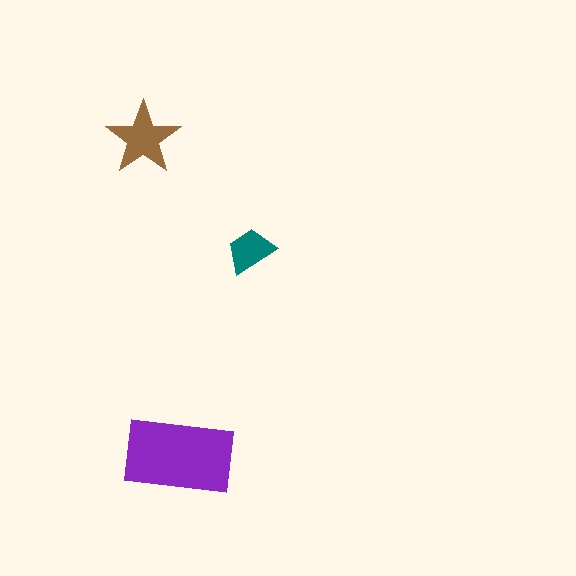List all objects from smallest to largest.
The teal trapezoid, the brown star, the purple rectangle.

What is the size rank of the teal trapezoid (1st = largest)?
3rd.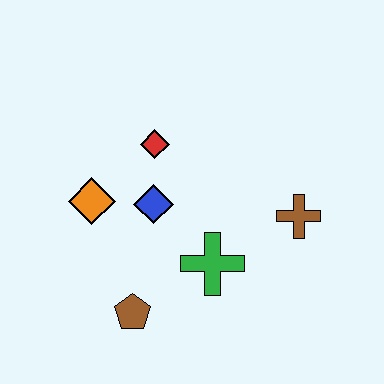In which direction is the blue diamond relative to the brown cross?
The blue diamond is to the left of the brown cross.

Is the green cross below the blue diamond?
Yes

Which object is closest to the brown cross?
The green cross is closest to the brown cross.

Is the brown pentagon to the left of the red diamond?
Yes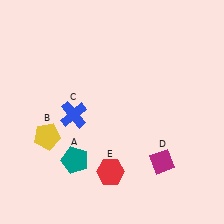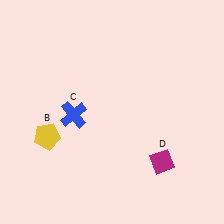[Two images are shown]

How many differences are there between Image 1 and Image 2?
There are 2 differences between the two images.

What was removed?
The teal pentagon (A), the red hexagon (E) were removed in Image 2.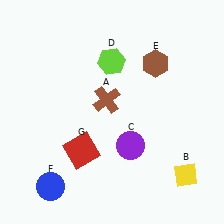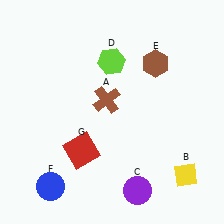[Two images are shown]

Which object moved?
The purple circle (C) moved down.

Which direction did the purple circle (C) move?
The purple circle (C) moved down.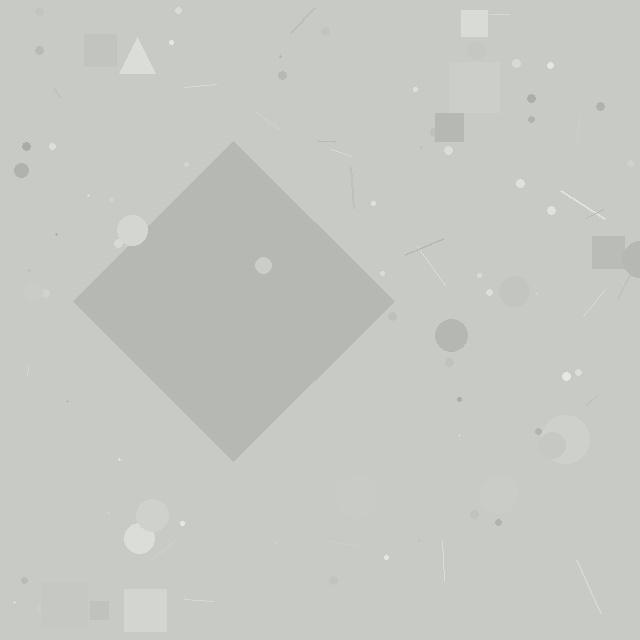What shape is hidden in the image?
A diamond is hidden in the image.